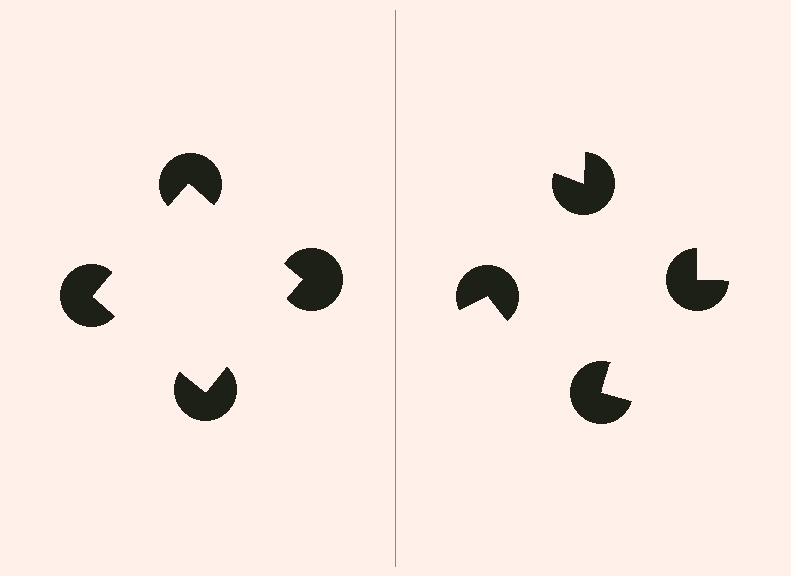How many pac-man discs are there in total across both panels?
8 — 4 on each side.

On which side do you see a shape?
An illusory square appears on the left side. On the right side the wedge cuts are rotated, so no coherent shape forms.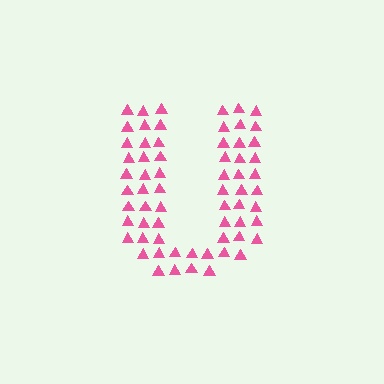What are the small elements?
The small elements are triangles.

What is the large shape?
The large shape is the letter U.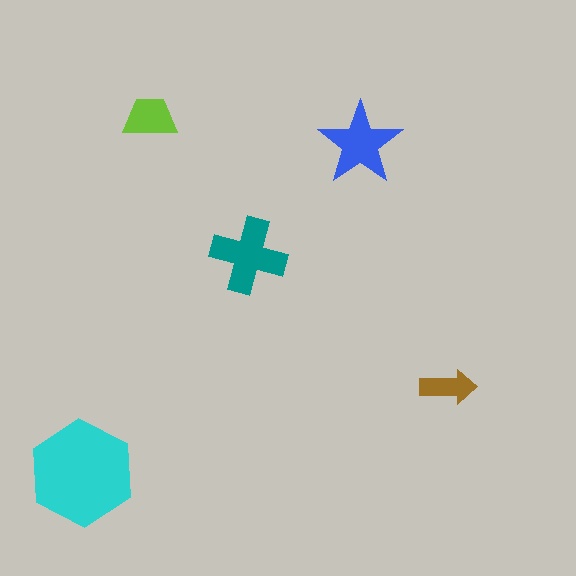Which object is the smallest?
The brown arrow.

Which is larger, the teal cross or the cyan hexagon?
The cyan hexagon.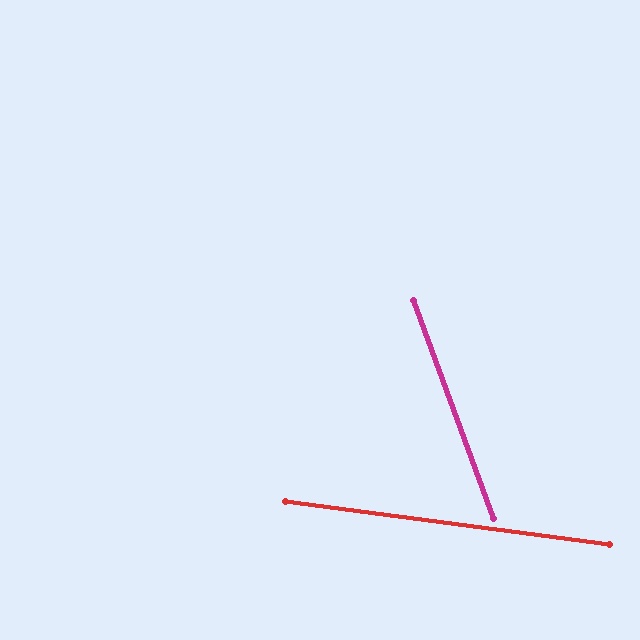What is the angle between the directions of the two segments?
Approximately 62 degrees.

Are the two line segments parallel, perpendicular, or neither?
Neither parallel nor perpendicular — they differ by about 62°.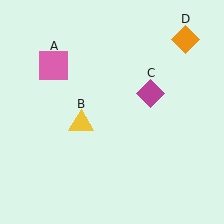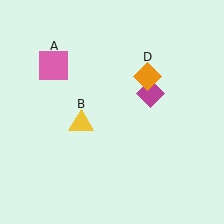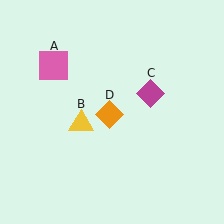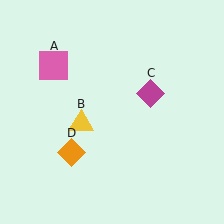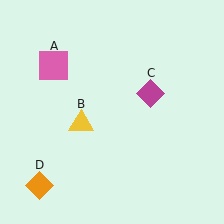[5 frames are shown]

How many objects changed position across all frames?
1 object changed position: orange diamond (object D).